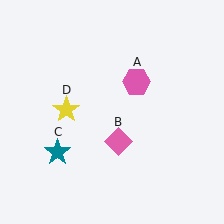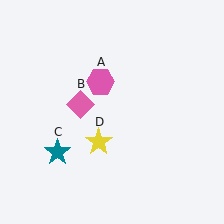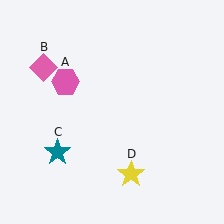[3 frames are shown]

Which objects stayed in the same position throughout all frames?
Teal star (object C) remained stationary.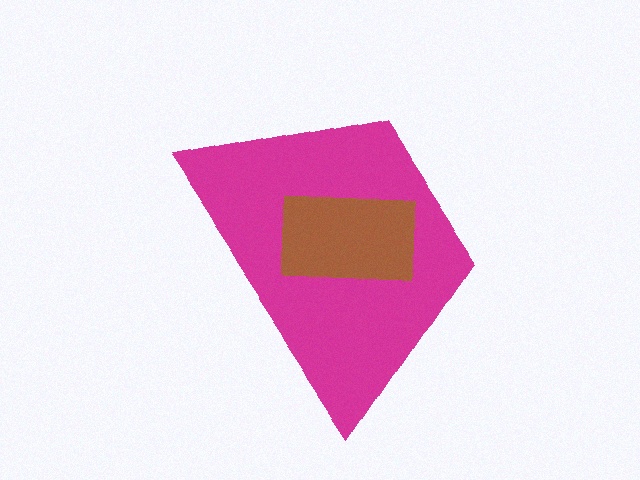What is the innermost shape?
The brown rectangle.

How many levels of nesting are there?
2.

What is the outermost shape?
The magenta trapezoid.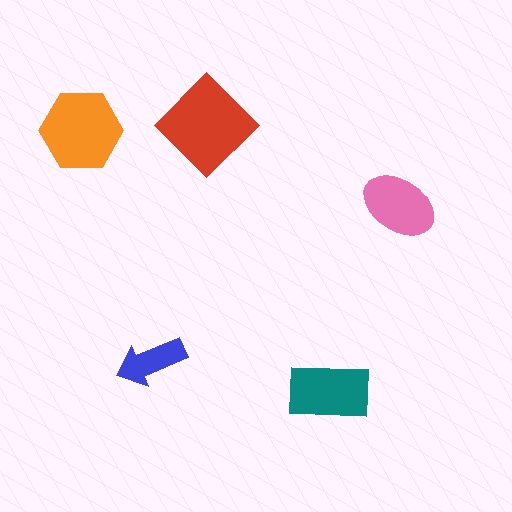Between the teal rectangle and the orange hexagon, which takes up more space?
The orange hexagon.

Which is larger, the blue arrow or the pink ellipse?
The pink ellipse.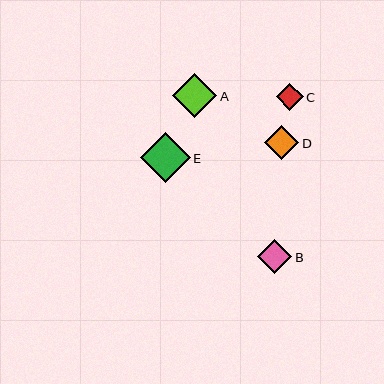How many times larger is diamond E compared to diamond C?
Diamond E is approximately 1.8 times the size of diamond C.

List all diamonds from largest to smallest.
From largest to smallest: E, A, B, D, C.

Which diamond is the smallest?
Diamond C is the smallest with a size of approximately 27 pixels.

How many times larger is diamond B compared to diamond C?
Diamond B is approximately 1.3 times the size of diamond C.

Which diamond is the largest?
Diamond E is the largest with a size of approximately 50 pixels.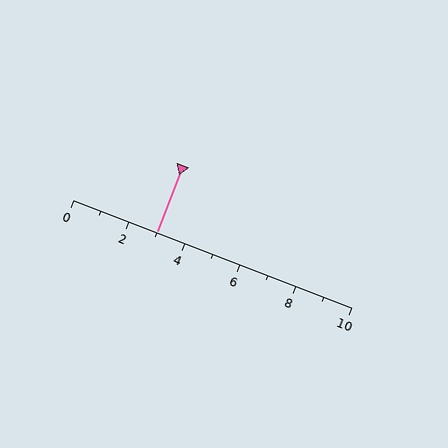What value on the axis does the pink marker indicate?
The marker indicates approximately 3.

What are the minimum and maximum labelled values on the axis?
The axis runs from 0 to 10.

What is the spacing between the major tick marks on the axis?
The major ticks are spaced 2 apart.